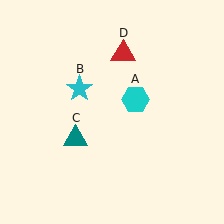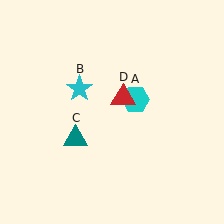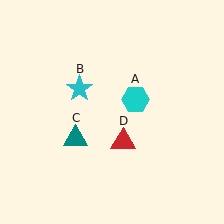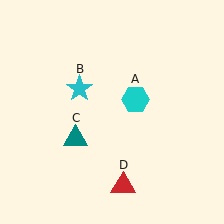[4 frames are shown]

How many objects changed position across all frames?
1 object changed position: red triangle (object D).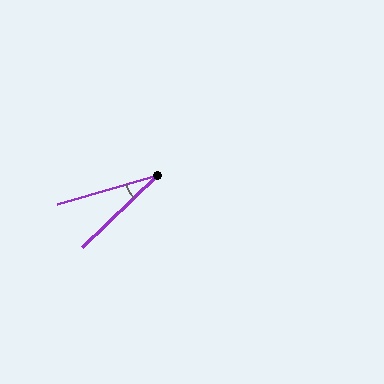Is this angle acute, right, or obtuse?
It is acute.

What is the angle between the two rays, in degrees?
Approximately 28 degrees.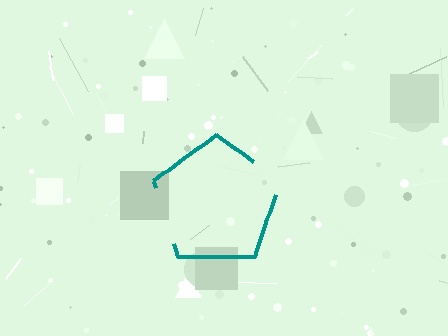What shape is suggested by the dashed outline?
The dashed outline suggests a pentagon.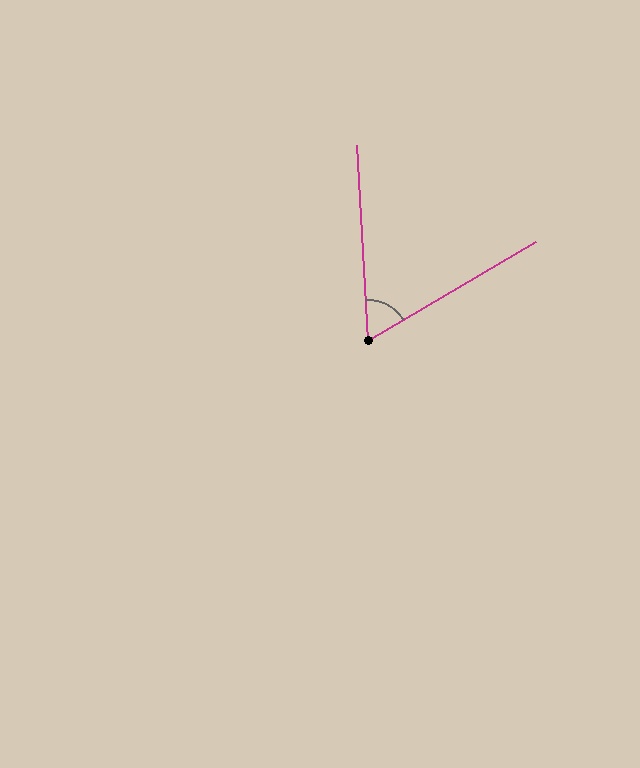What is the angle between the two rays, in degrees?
Approximately 62 degrees.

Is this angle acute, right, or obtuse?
It is acute.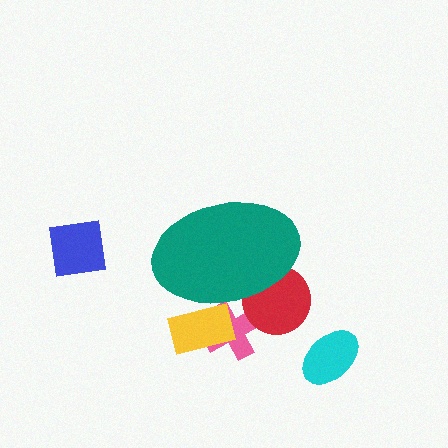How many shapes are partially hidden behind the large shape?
3 shapes are partially hidden.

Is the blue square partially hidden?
No, the blue square is fully visible.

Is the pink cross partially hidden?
Yes, the pink cross is partially hidden behind the teal ellipse.